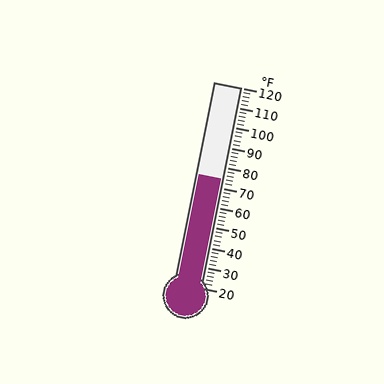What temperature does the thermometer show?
The thermometer shows approximately 74°F.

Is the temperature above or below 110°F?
The temperature is below 110°F.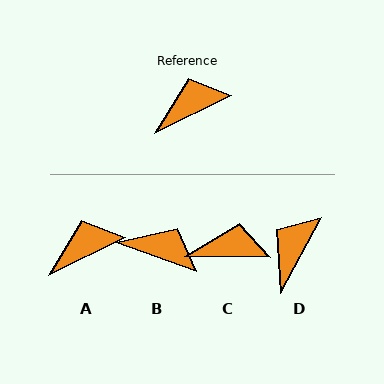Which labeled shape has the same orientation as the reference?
A.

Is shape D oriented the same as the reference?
No, it is off by about 35 degrees.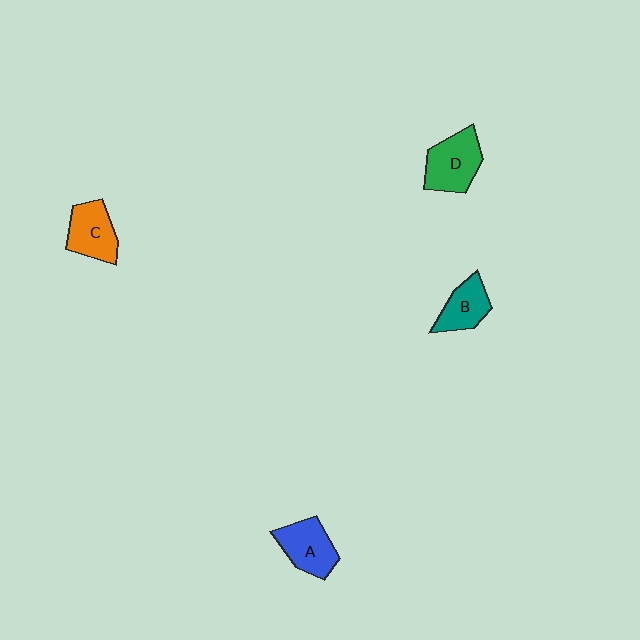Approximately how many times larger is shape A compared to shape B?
Approximately 1.2 times.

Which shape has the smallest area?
Shape B (teal).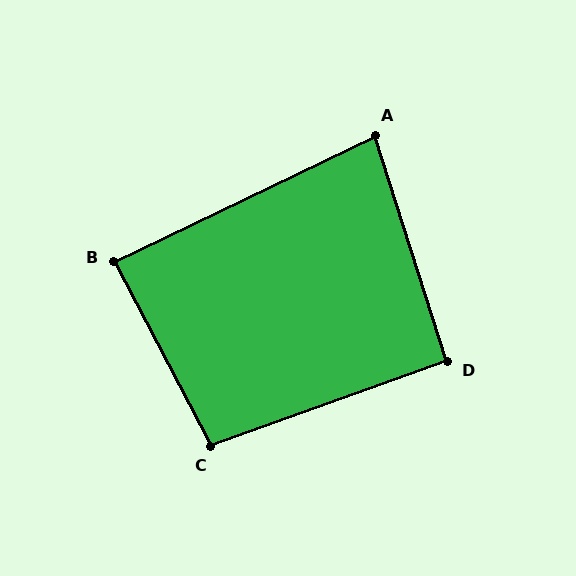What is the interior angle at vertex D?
Approximately 92 degrees (approximately right).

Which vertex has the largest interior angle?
C, at approximately 98 degrees.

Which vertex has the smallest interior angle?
A, at approximately 82 degrees.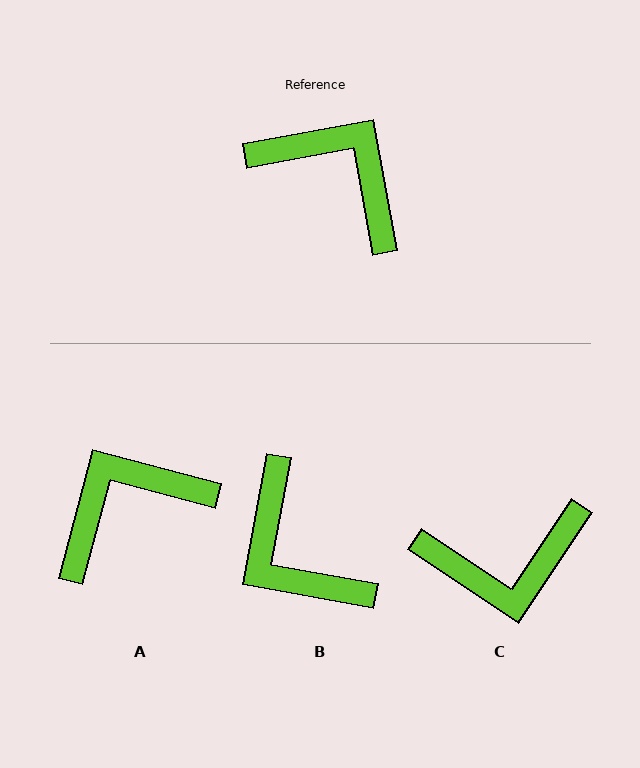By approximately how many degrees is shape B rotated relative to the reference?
Approximately 160 degrees counter-clockwise.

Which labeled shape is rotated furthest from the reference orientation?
B, about 160 degrees away.